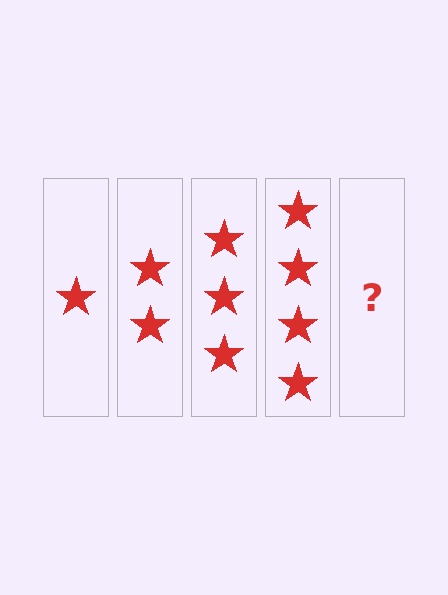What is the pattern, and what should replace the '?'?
The pattern is that each step adds one more star. The '?' should be 5 stars.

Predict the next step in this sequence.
The next step is 5 stars.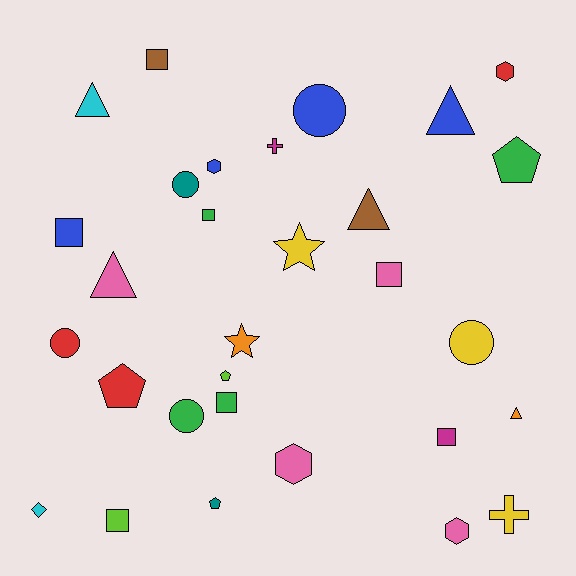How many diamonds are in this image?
There is 1 diamond.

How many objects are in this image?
There are 30 objects.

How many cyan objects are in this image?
There are 2 cyan objects.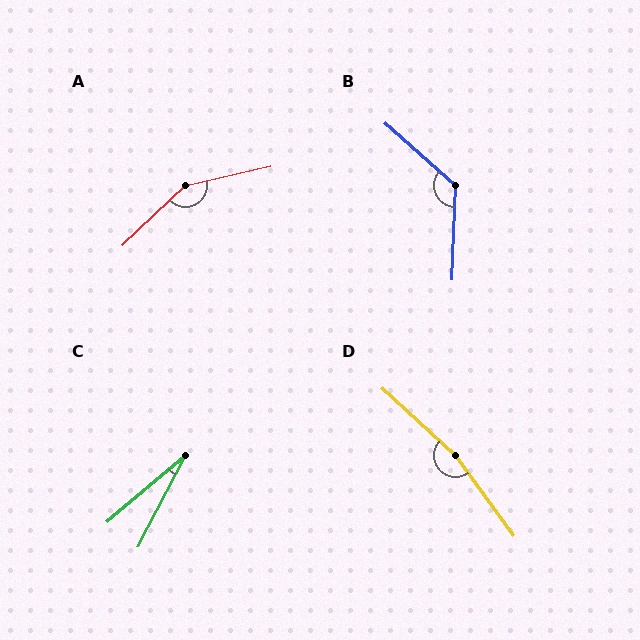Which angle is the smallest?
C, at approximately 22 degrees.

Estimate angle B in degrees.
Approximately 129 degrees.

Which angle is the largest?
D, at approximately 169 degrees.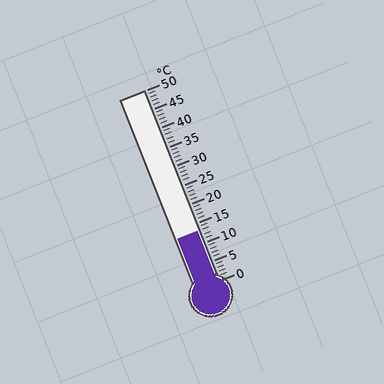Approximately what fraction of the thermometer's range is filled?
The thermometer is filled to approximately 25% of its range.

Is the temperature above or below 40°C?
The temperature is below 40°C.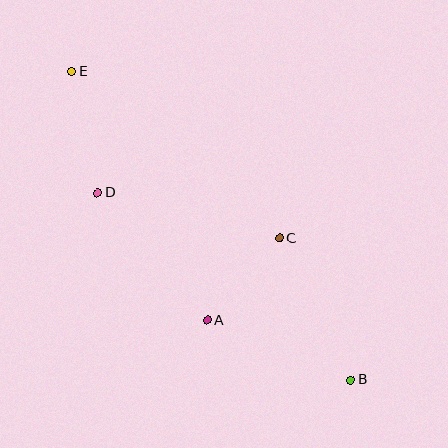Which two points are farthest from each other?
Points B and E are farthest from each other.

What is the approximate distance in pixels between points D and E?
The distance between D and E is approximately 124 pixels.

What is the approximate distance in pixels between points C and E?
The distance between C and E is approximately 266 pixels.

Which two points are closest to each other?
Points A and C are closest to each other.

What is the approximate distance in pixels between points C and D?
The distance between C and D is approximately 187 pixels.